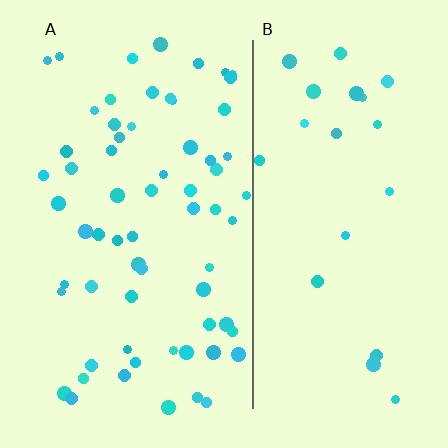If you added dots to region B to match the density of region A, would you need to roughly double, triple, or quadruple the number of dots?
Approximately triple.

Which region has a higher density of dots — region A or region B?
A (the left).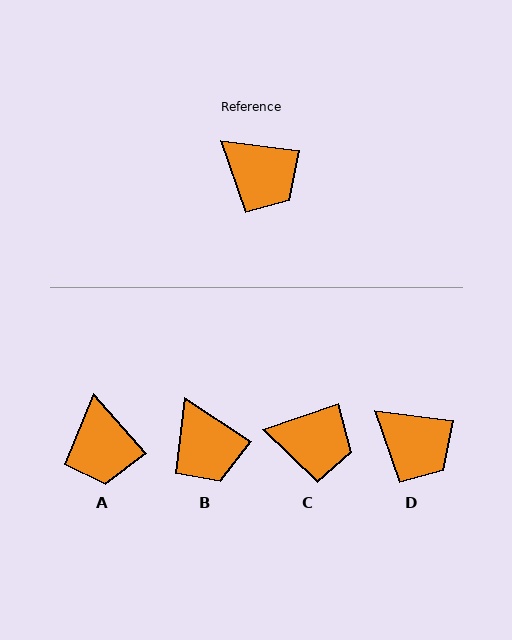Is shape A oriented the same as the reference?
No, it is off by about 41 degrees.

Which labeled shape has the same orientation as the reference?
D.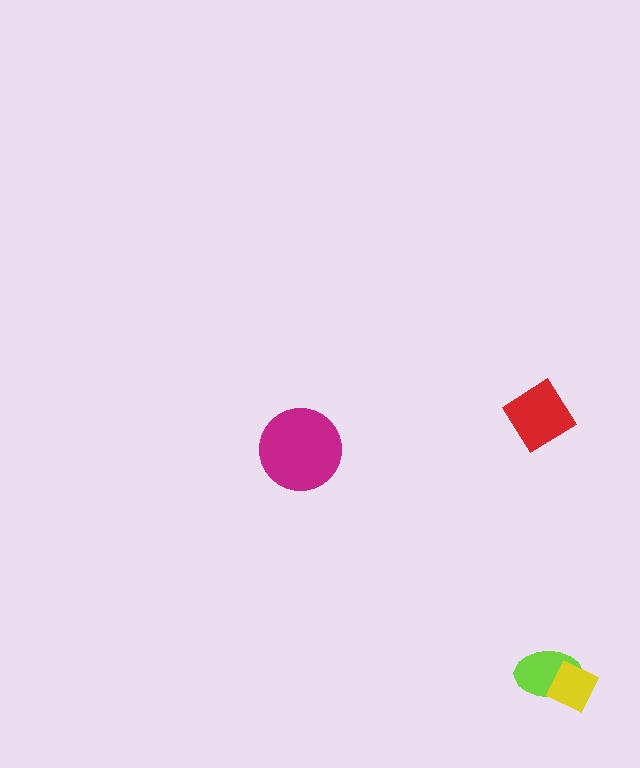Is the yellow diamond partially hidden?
No, no other shape covers it.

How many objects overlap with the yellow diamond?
1 object overlaps with the yellow diamond.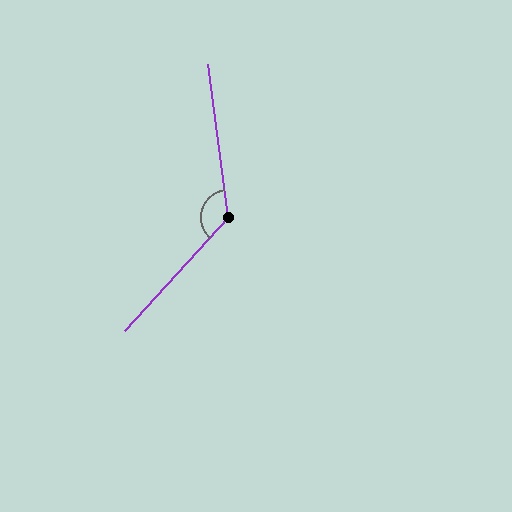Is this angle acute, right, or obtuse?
It is obtuse.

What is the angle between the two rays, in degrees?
Approximately 130 degrees.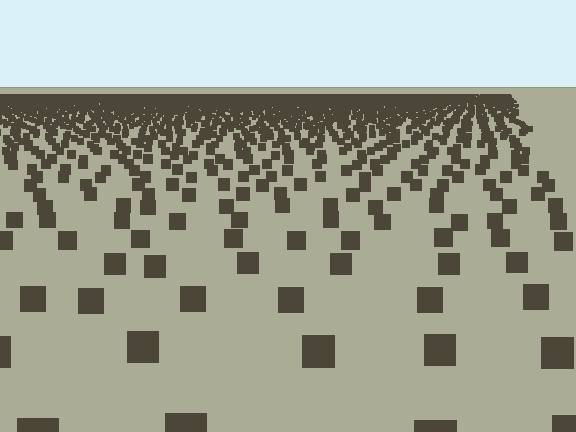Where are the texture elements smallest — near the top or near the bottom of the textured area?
Near the top.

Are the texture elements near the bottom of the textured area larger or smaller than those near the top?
Larger. Near the bottom, elements are closer to the viewer and appear at a bigger on-screen size.